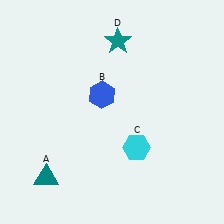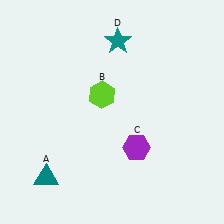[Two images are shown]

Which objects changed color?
B changed from blue to lime. C changed from cyan to purple.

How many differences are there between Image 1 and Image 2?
There are 2 differences between the two images.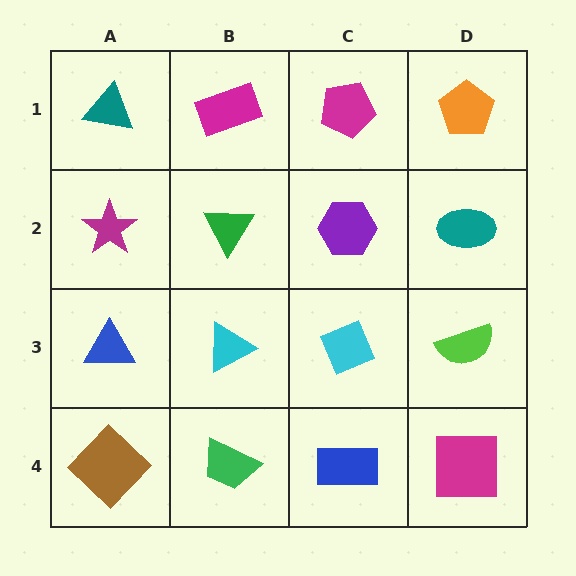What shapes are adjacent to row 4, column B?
A cyan triangle (row 3, column B), a brown diamond (row 4, column A), a blue rectangle (row 4, column C).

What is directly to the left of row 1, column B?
A teal triangle.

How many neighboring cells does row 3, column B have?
4.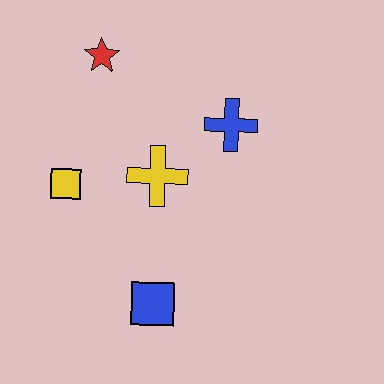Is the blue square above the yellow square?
No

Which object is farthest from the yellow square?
The blue cross is farthest from the yellow square.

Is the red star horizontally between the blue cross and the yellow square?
Yes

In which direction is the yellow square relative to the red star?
The yellow square is below the red star.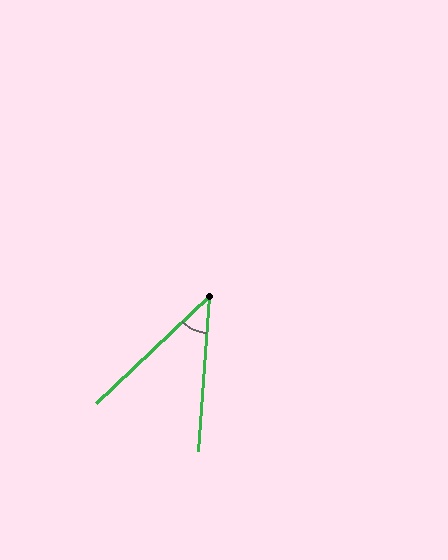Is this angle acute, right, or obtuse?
It is acute.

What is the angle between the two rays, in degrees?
Approximately 43 degrees.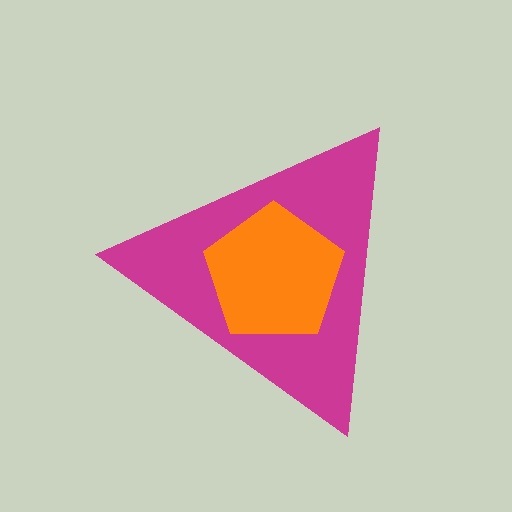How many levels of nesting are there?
2.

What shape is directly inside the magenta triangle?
The orange pentagon.